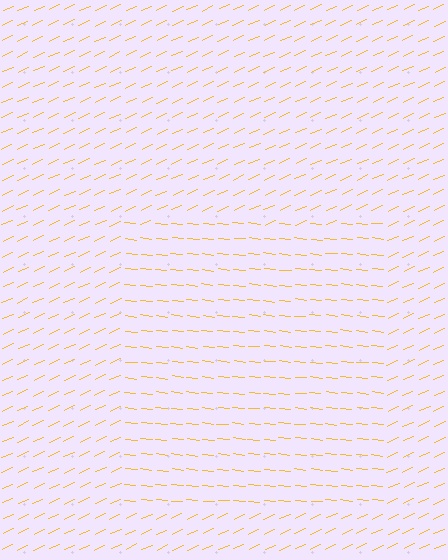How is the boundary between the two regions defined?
The boundary is defined purely by a change in line orientation (approximately 30 degrees difference). All lines are the same color and thickness.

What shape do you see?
I see a rectangle.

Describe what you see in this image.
The image is filled with small yellow line segments. A rectangle region in the image has lines oriented differently from the surrounding lines, creating a visible texture boundary.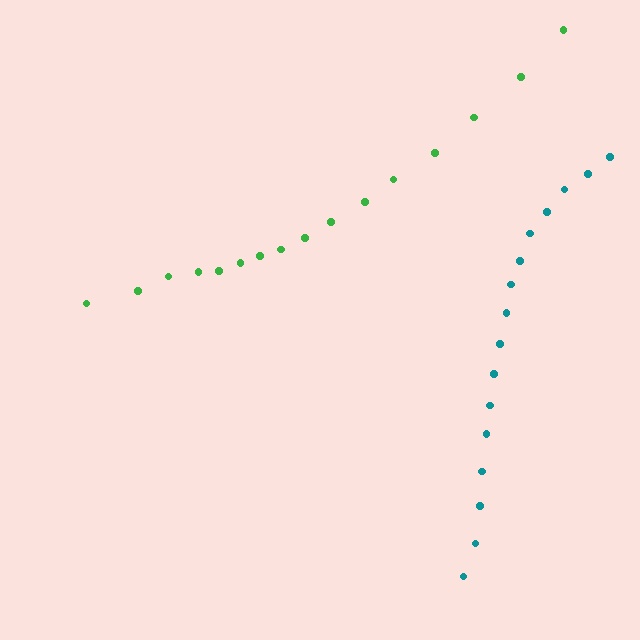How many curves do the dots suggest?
There are 2 distinct paths.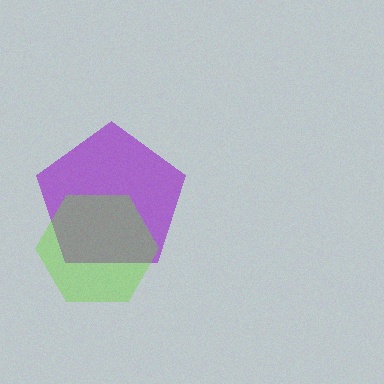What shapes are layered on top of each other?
The layered shapes are: a purple pentagon, a lime hexagon.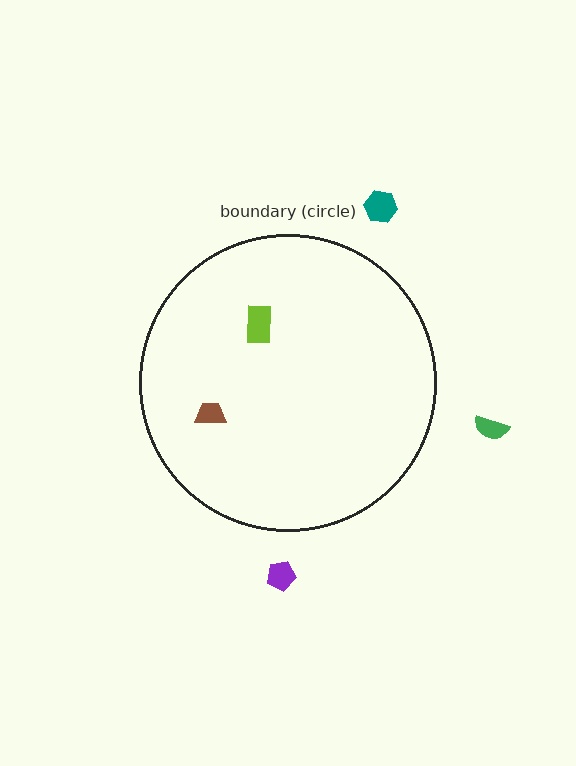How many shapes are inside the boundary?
2 inside, 3 outside.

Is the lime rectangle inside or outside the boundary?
Inside.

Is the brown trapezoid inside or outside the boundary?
Inside.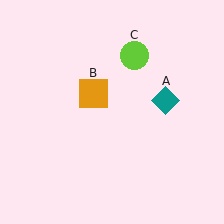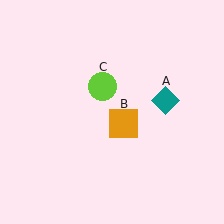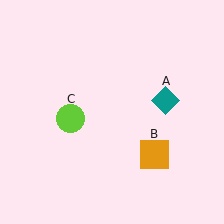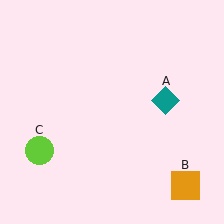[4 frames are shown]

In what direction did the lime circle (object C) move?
The lime circle (object C) moved down and to the left.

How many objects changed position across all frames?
2 objects changed position: orange square (object B), lime circle (object C).